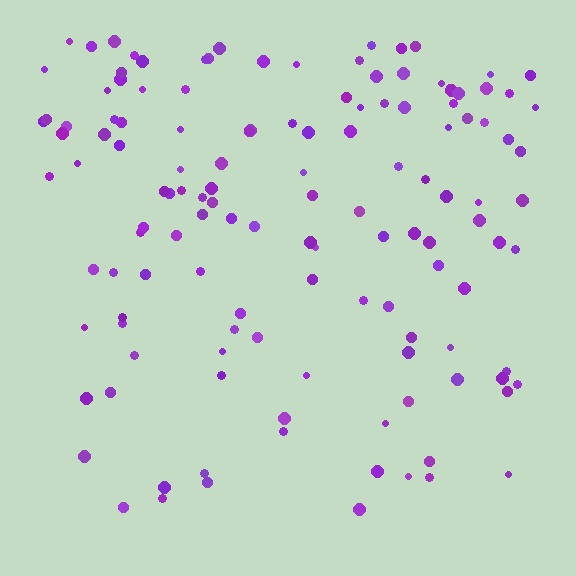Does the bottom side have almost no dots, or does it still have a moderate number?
Still a moderate number, just noticeably fewer than the top.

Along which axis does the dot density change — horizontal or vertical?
Vertical.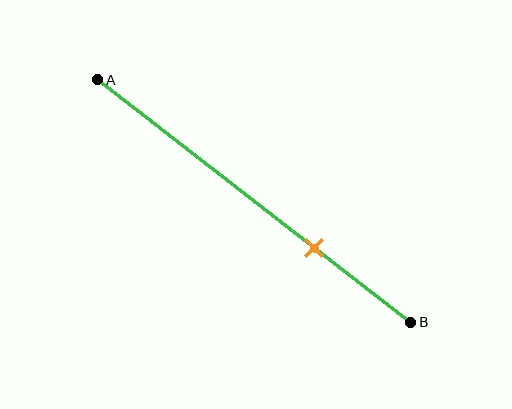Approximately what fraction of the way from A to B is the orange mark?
The orange mark is approximately 70% of the way from A to B.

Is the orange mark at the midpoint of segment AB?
No, the mark is at about 70% from A, not at the 50% midpoint.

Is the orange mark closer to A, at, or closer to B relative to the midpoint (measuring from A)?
The orange mark is closer to point B than the midpoint of segment AB.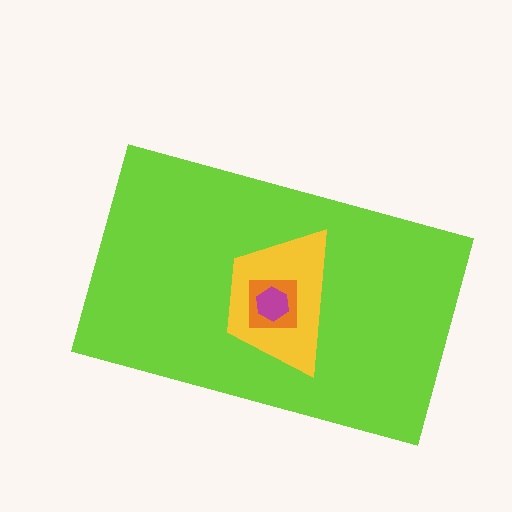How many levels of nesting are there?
4.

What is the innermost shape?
The magenta hexagon.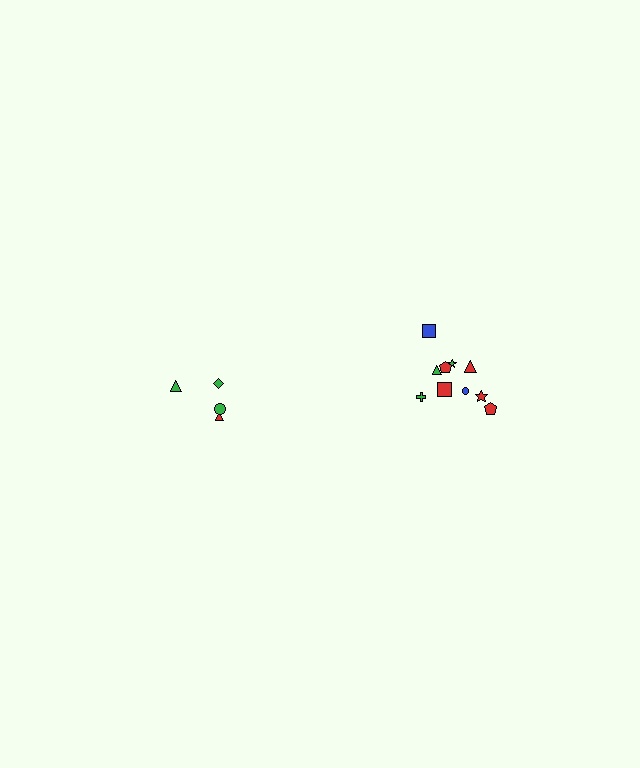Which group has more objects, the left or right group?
The right group.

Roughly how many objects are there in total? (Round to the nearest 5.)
Roughly 15 objects in total.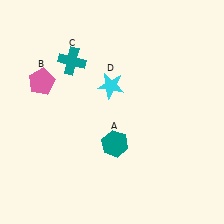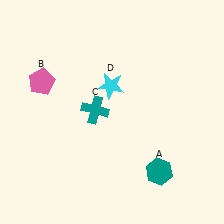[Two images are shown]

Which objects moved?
The objects that moved are: the teal hexagon (A), the teal cross (C).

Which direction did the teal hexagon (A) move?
The teal hexagon (A) moved right.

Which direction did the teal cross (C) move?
The teal cross (C) moved down.